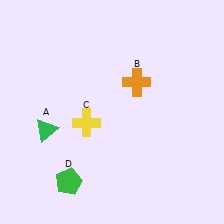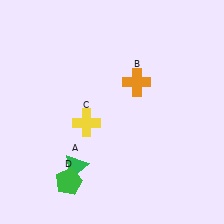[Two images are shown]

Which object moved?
The green triangle (A) moved down.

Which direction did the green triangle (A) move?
The green triangle (A) moved down.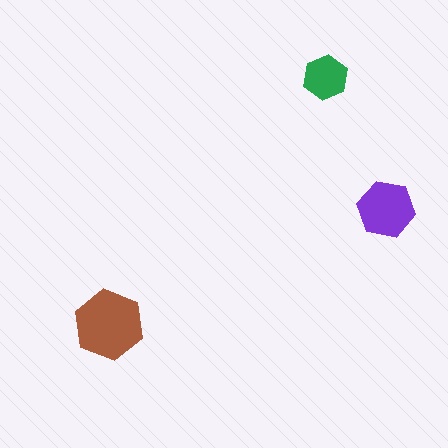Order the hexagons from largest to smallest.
the brown one, the purple one, the green one.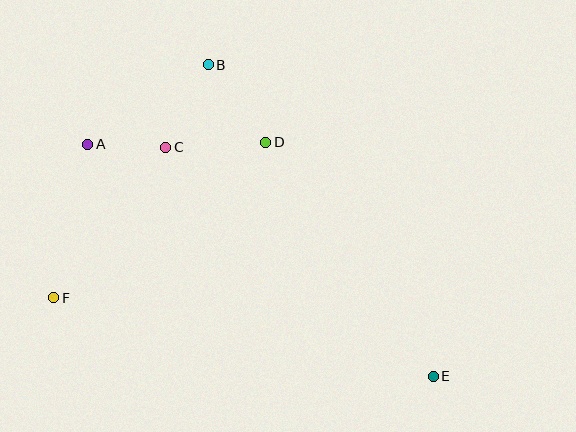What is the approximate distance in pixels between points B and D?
The distance between B and D is approximately 96 pixels.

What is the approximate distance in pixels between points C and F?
The distance between C and F is approximately 187 pixels.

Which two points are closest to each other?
Points A and C are closest to each other.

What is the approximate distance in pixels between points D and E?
The distance between D and E is approximately 288 pixels.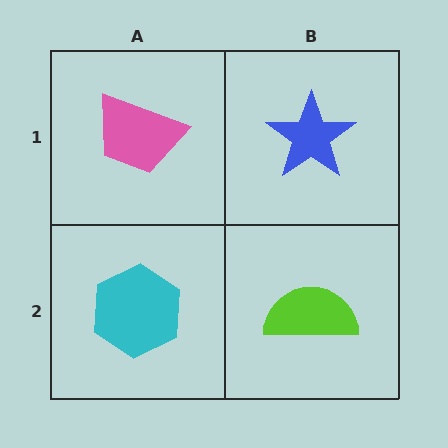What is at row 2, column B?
A lime semicircle.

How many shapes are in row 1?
2 shapes.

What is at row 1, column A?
A pink trapezoid.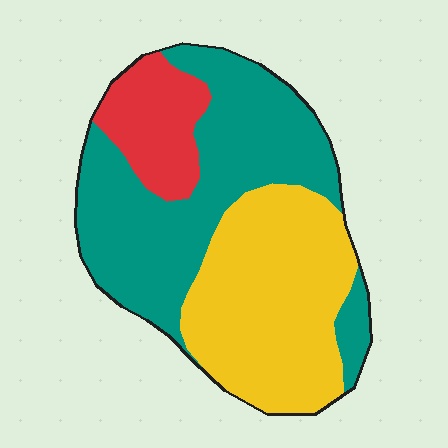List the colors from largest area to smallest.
From largest to smallest: teal, yellow, red.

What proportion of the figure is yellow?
Yellow covers roughly 40% of the figure.